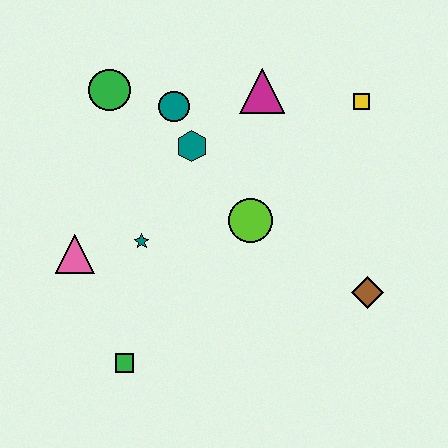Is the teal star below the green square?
No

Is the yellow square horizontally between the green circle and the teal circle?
No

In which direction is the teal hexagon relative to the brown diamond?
The teal hexagon is to the left of the brown diamond.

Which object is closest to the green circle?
The teal circle is closest to the green circle.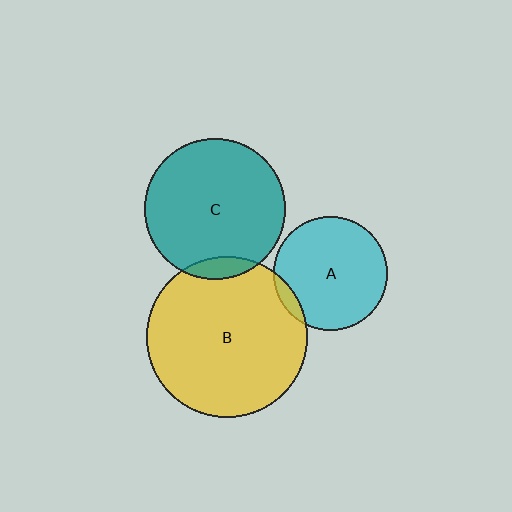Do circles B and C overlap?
Yes.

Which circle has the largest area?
Circle B (yellow).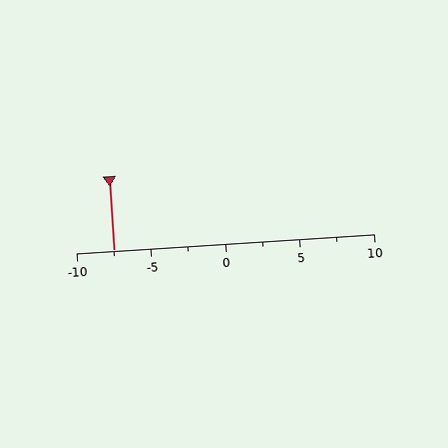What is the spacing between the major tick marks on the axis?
The major ticks are spaced 5 apart.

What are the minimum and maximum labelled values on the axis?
The axis runs from -10 to 10.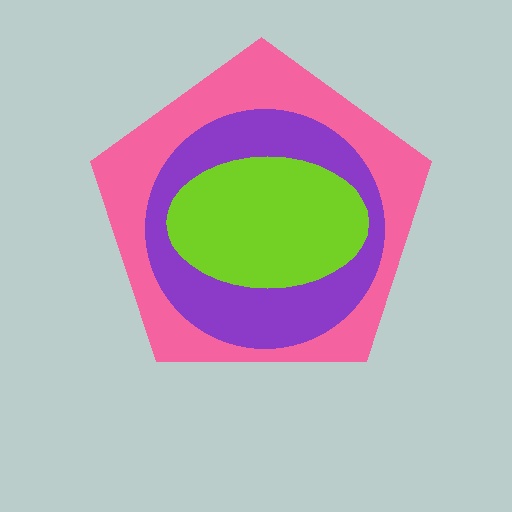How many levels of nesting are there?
3.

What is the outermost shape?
The pink pentagon.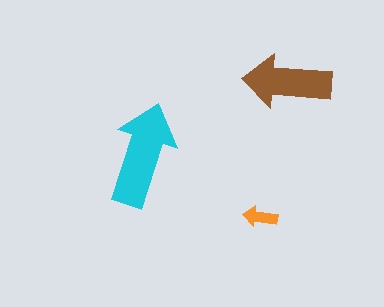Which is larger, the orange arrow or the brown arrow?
The brown one.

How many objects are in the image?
There are 3 objects in the image.